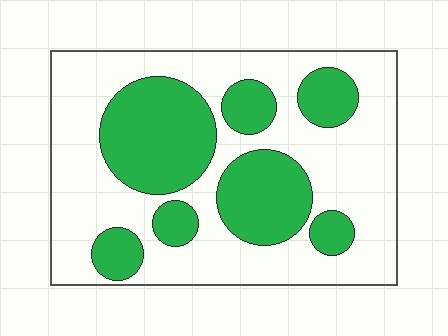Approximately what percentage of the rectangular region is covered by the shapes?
Approximately 35%.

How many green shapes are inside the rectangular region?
7.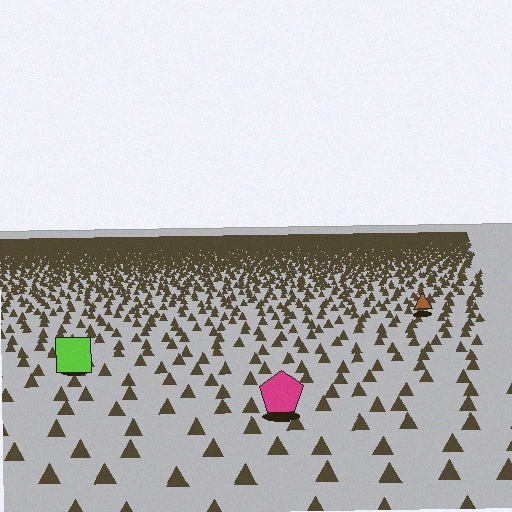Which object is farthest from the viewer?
The brown triangle is farthest from the viewer. It appears smaller and the ground texture around it is denser.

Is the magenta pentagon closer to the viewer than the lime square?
Yes. The magenta pentagon is closer — you can tell from the texture gradient: the ground texture is coarser near it.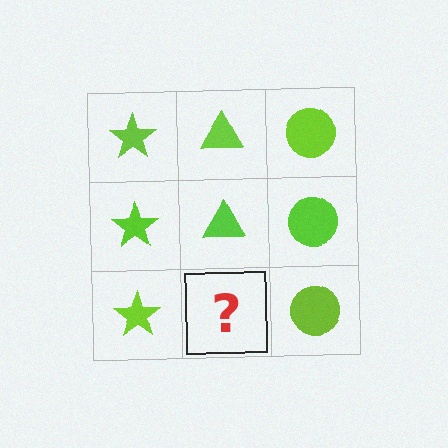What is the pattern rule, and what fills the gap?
The rule is that each column has a consistent shape. The gap should be filled with a lime triangle.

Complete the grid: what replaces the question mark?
The question mark should be replaced with a lime triangle.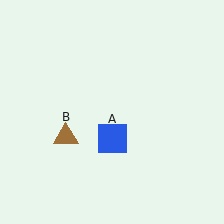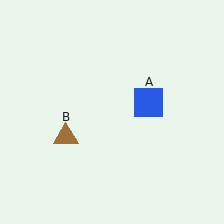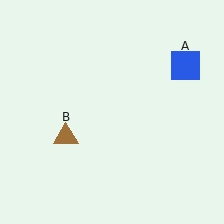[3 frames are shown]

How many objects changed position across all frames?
1 object changed position: blue square (object A).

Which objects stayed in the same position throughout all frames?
Brown triangle (object B) remained stationary.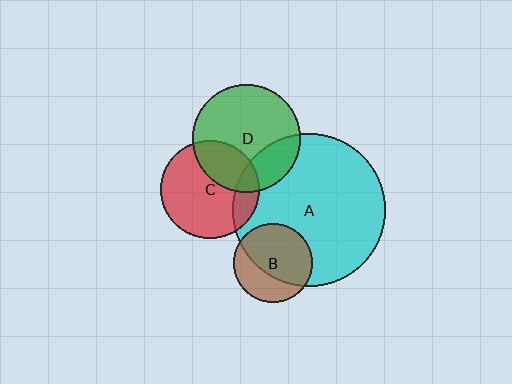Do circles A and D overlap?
Yes.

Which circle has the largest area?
Circle A (cyan).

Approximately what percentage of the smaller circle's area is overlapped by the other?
Approximately 25%.